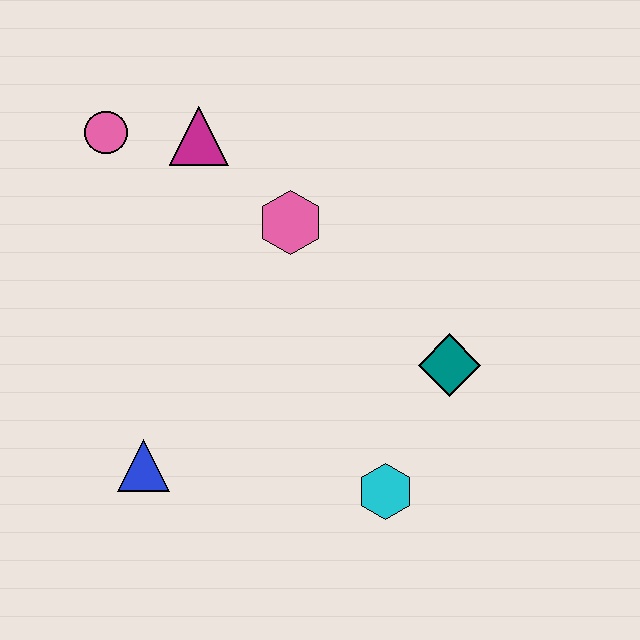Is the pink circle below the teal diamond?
No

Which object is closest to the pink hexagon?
The magenta triangle is closest to the pink hexagon.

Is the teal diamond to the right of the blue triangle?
Yes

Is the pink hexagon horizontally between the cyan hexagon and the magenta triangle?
Yes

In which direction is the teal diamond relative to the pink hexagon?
The teal diamond is to the right of the pink hexagon.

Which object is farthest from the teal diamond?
The pink circle is farthest from the teal diamond.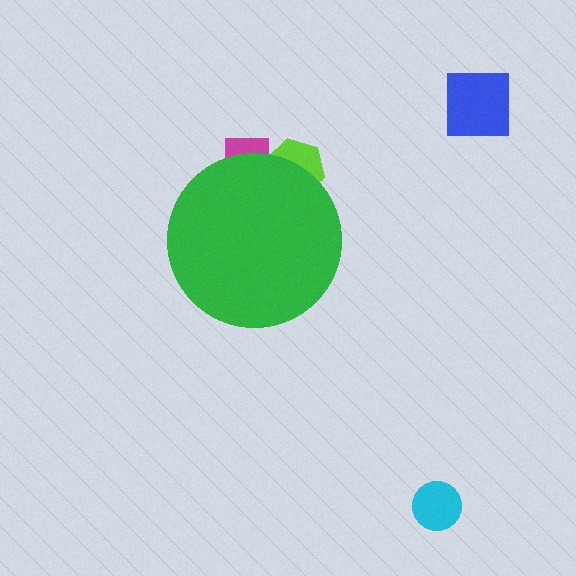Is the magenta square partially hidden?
Yes, the magenta square is partially hidden behind the green circle.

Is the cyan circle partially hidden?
No, the cyan circle is fully visible.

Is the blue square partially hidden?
No, the blue square is fully visible.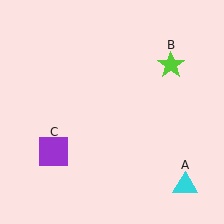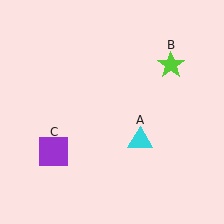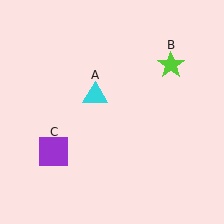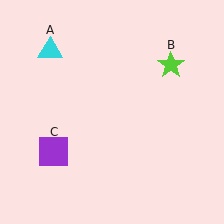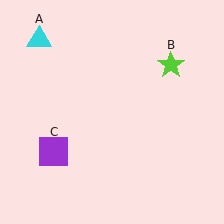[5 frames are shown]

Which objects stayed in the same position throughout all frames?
Lime star (object B) and purple square (object C) remained stationary.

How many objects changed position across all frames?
1 object changed position: cyan triangle (object A).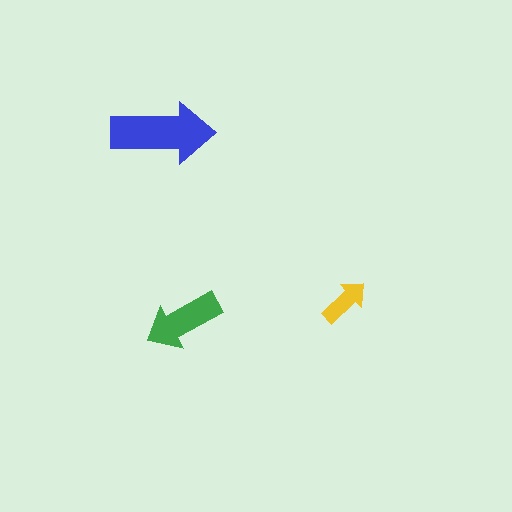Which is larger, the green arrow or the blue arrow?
The blue one.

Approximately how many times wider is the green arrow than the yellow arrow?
About 1.5 times wider.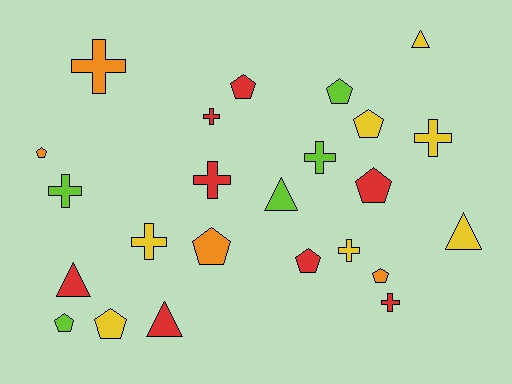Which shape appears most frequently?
Pentagon, with 10 objects.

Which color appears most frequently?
Red, with 8 objects.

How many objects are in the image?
There are 24 objects.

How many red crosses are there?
There are 3 red crosses.